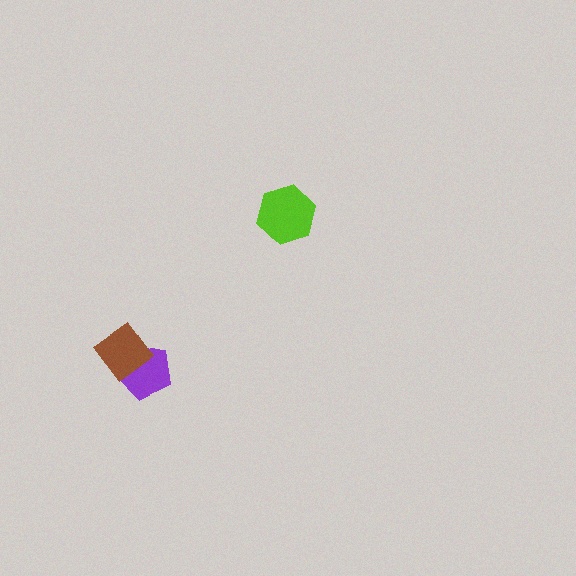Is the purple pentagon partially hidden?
Yes, it is partially covered by another shape.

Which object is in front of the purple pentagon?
The brown diamond is in front of the purple pentagon.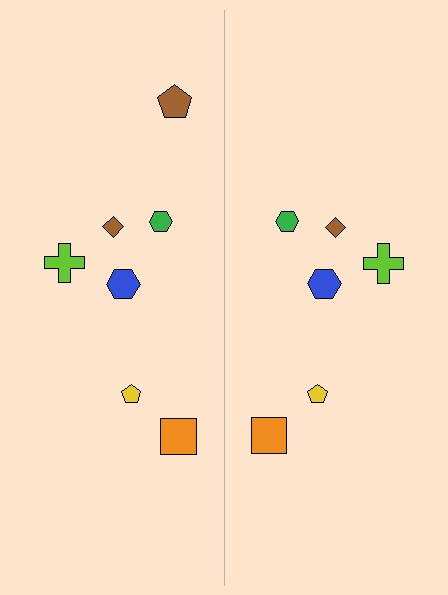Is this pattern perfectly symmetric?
No, the pattern is not perfectly symmetric. A brown pentagon is missing from the right side.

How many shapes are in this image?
There are 13 shapes in this image.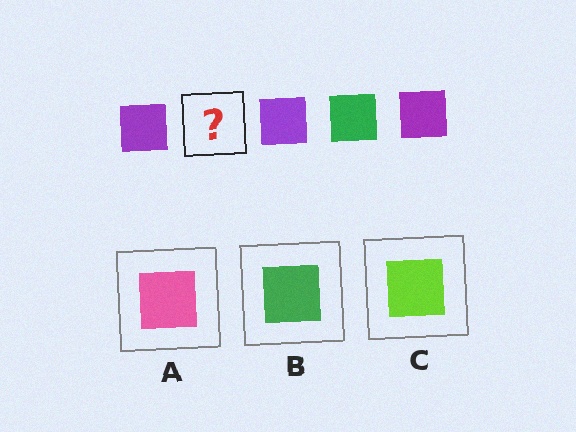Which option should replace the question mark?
Option B.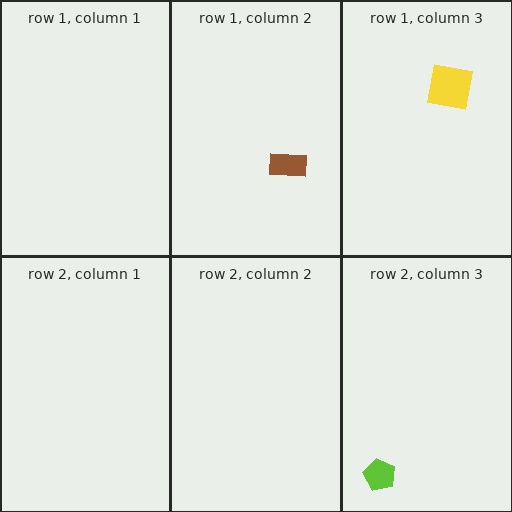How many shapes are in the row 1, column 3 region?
1.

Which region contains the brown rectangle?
The row 1, column 2 region.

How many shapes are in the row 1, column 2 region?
1.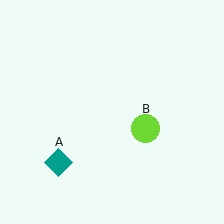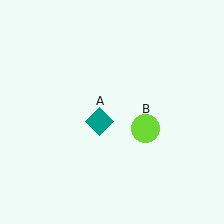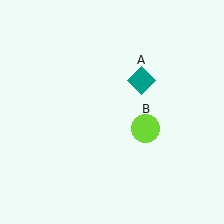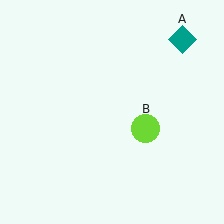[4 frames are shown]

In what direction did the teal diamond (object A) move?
The teal diamond (object A) moved up and to the right.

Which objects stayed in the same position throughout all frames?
Lime circle (object B) remained stationary.